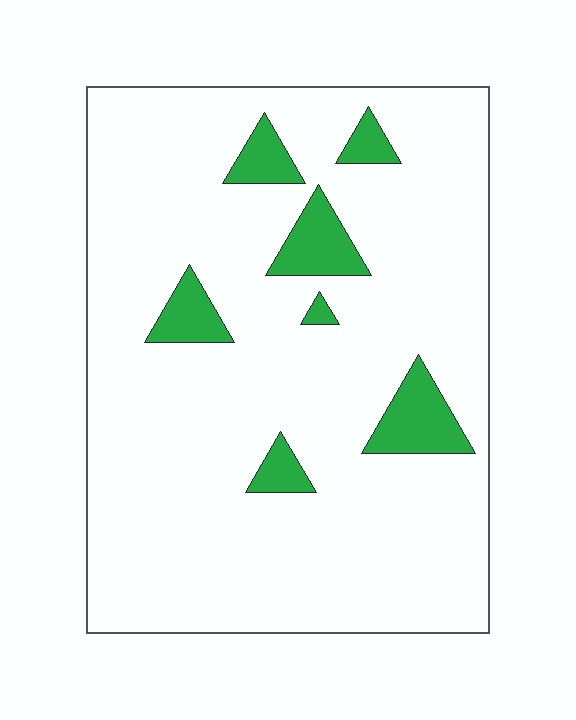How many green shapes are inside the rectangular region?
7.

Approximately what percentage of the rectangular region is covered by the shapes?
Approximately 10%.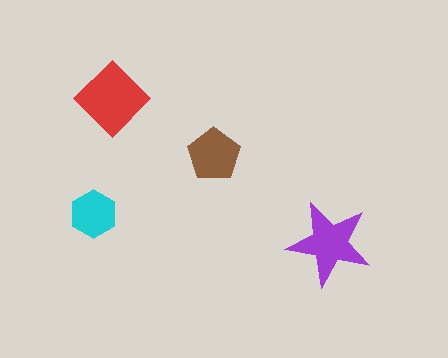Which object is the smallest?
The cyan hexagon.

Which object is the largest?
The red diamond.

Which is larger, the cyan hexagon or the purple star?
The purple star.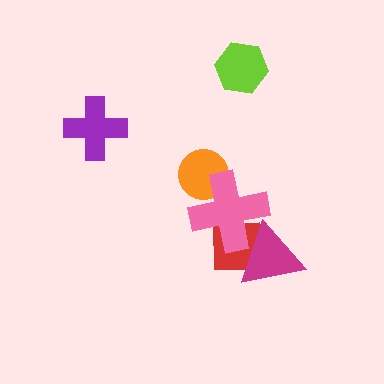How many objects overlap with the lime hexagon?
0 objects overlap with the lime hexagon.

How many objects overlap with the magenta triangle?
2 objects overlap with the magenta triangle.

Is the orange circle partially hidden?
Yes, it is partially covered by another shape.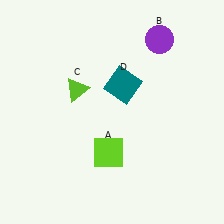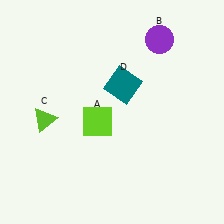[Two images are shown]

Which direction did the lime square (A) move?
The lime square (A) moved up.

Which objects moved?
The objects that moved are: the lime square (A), the lime triangle (C).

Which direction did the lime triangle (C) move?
The lime triangle (C) moved left.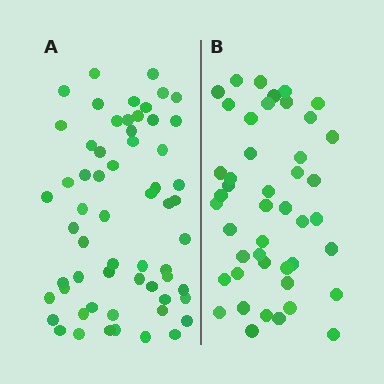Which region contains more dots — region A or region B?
Region A (the left region) has more dots.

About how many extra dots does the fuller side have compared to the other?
Region A has approximately 15 more dots than region B.